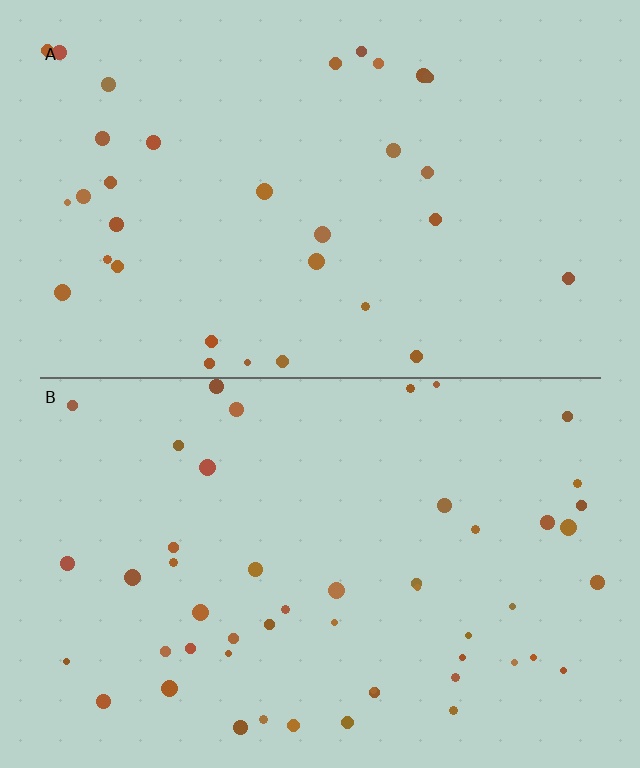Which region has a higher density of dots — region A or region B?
B (the bottom).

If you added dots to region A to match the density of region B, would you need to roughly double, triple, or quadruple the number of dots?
Approximately double.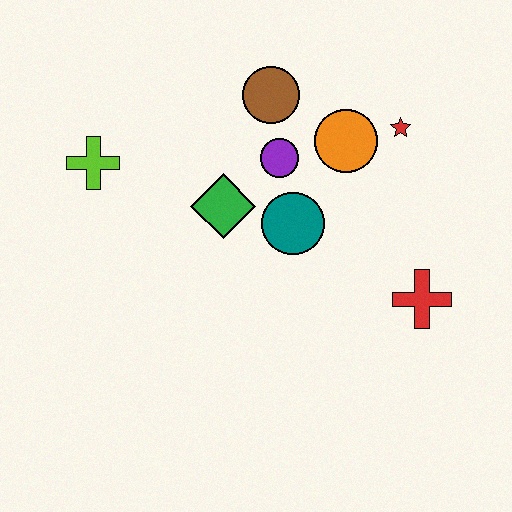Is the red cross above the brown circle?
No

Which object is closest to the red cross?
The teal circle is closest to the red cross.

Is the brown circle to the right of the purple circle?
No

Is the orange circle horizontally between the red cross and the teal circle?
Yes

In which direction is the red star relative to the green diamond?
The red star is to the right of the green diamond.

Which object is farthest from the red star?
The lime cross is farthest from the red star.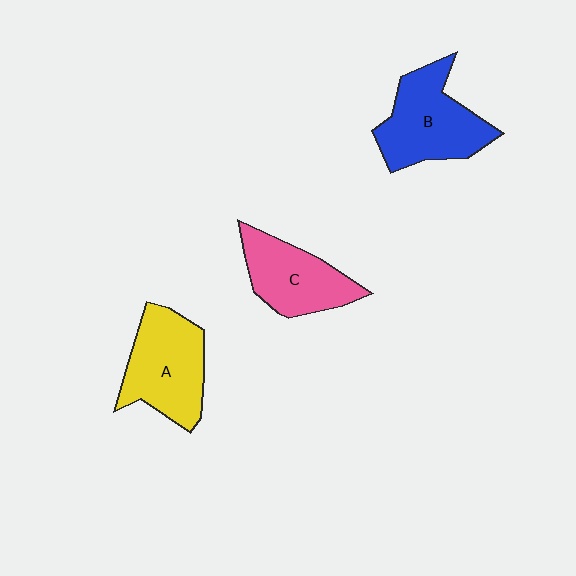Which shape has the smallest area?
Shape C (pink).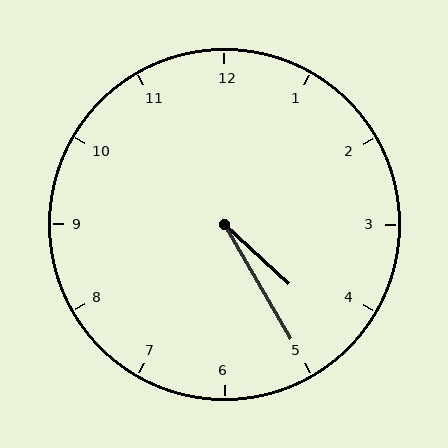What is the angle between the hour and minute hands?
Approximately 18 degrees.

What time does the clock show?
4:25.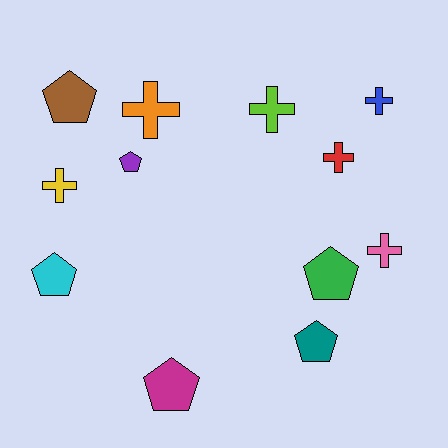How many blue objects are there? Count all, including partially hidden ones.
There is 1 blue object.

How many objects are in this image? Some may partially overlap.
There are 12 objects.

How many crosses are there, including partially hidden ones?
There are 6 crosses.